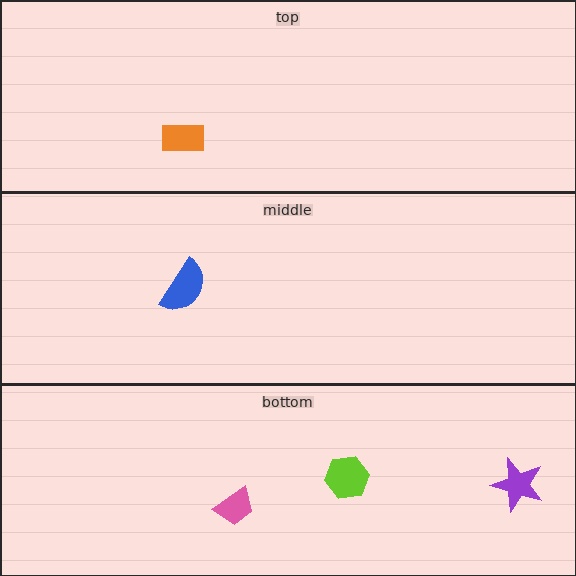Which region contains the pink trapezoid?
The bottom region.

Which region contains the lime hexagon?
The bottom region.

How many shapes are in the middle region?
1.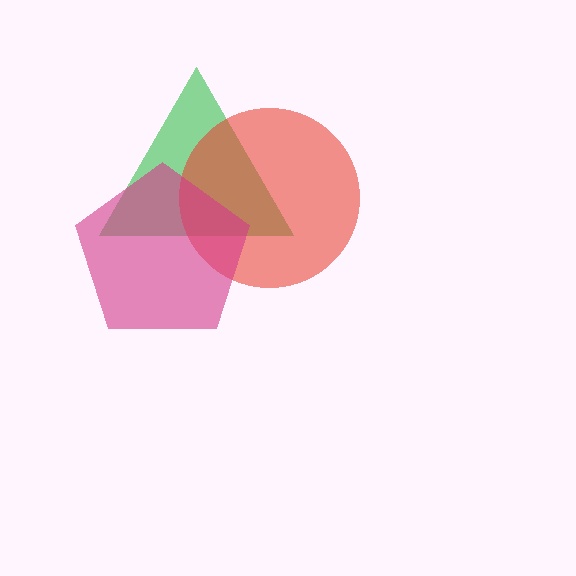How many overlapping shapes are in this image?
There are 3 overlapping shapes in the image.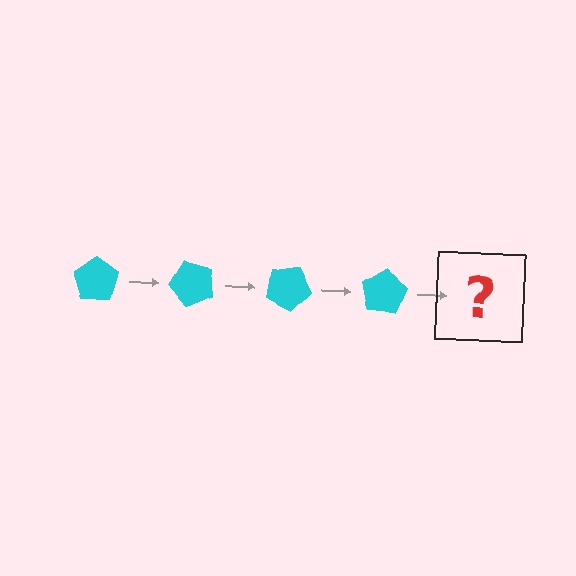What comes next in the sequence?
The next element should be a cyan pentagon rotated 200 degrees.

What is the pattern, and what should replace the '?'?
The pattern is that the pentagon rotates 50 degrees each step. The '?' should be a cyan pentagon rotated 200 degrees.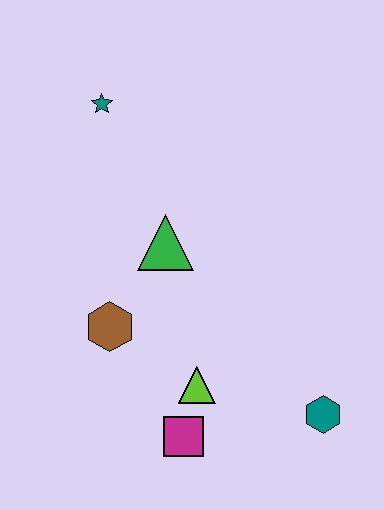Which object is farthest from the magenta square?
The teal star is farthest from the magenta square.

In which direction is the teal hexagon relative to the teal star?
The teal hexagon is below the teal star.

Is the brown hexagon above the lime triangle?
Yes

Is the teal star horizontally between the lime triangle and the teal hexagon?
No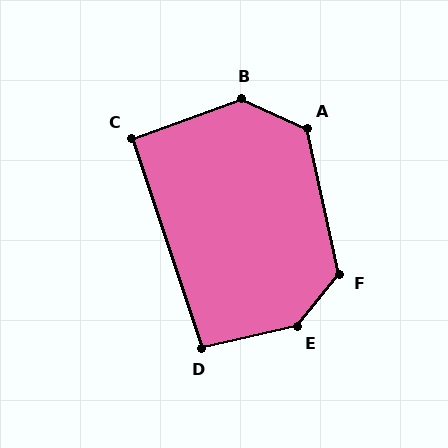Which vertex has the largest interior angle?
E, at approximately 142 degrees.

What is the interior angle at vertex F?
Approximately 128 degrees (obtuse).